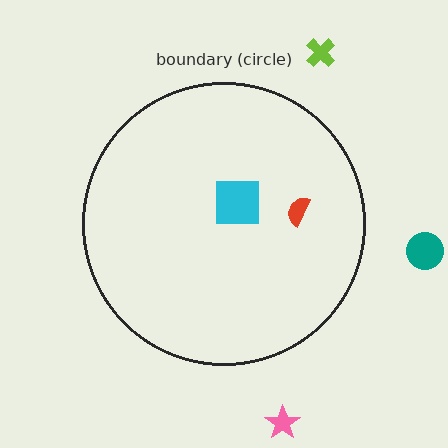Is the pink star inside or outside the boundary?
Outside.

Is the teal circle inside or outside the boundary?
Outside.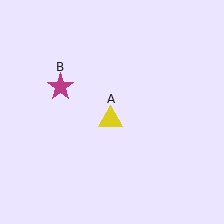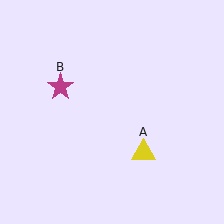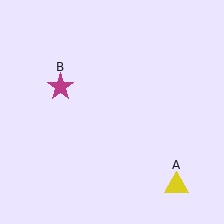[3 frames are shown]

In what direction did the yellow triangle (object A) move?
The yellow triangle (object A) moved down and to the right.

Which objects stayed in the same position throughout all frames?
Magenta star (object B) remained stationary.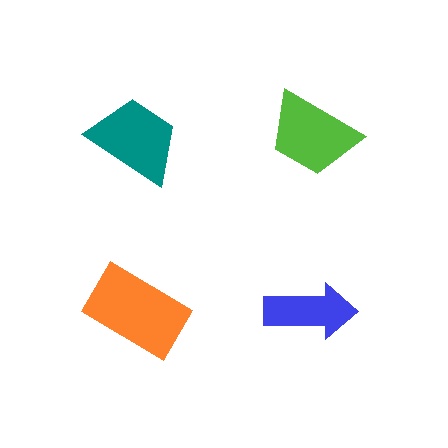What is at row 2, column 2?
A blue arrow.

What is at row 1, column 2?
A lime trapezoid.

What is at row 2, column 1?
An orange rectangle.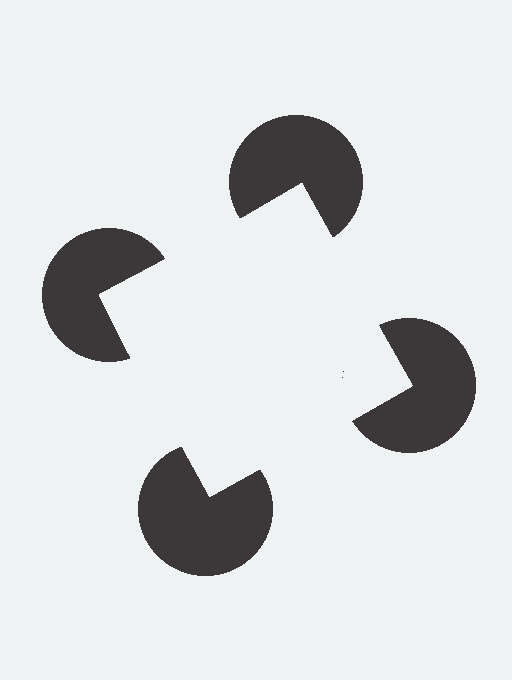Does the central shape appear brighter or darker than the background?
It typically appears slightly brighter than the background, even though no actual brightness change is drawn.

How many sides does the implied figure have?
4 sides.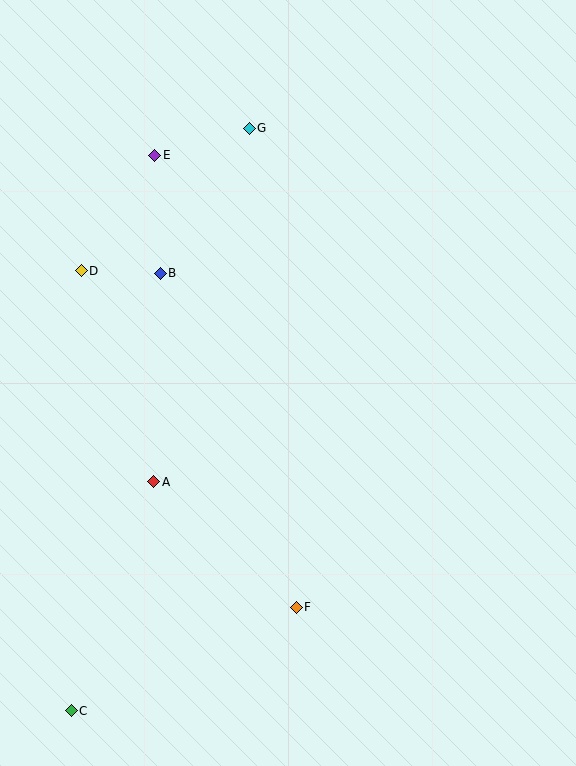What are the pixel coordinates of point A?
Point A is at (154, 482).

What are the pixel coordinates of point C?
Point C is at (71, 711).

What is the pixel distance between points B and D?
The distance between B and D is 79 pixels.